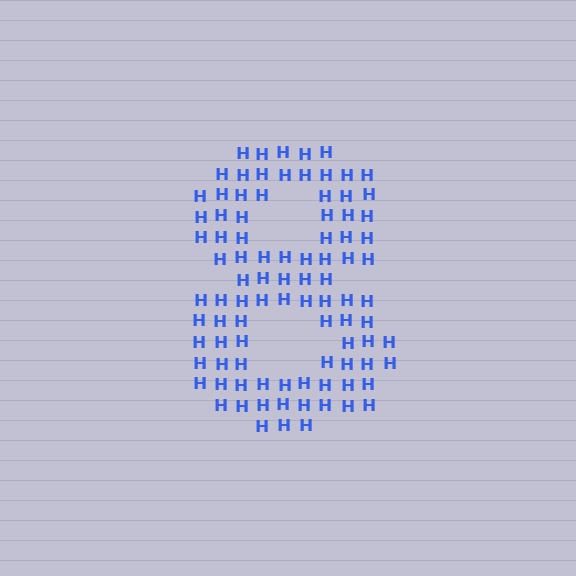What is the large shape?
The large shape is the digit 8.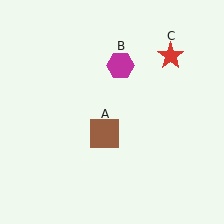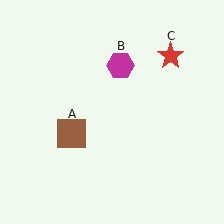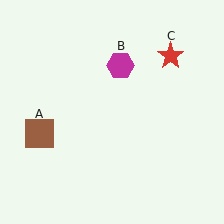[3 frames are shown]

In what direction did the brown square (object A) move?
The brown square (object A) moved left.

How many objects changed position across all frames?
1 object changed position: brown square (object A).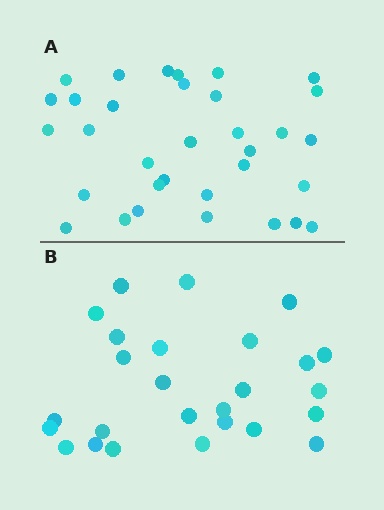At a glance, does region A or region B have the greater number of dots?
Region A (the top region) has more dots.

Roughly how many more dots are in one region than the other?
Region A has roughly 8 or so more dots than region B.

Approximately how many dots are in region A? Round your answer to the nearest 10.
About 30 dots. (The exact count is 33, which rounds to 30.)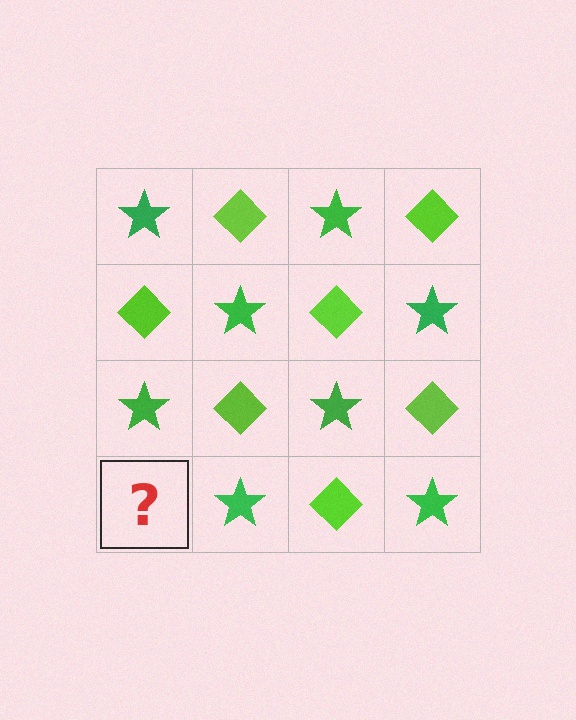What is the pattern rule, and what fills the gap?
The rule is that it alternates green star and lime diamond in a checkerboard pattern. The gap should be filled with a lime diamond.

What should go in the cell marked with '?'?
The missing cell should contain a lime diamond.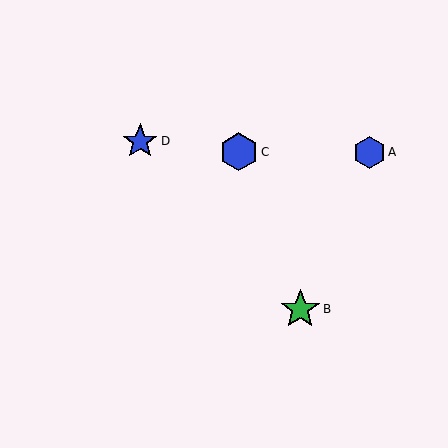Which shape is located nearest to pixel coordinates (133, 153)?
The blue star (labeled D) at (140, 141) is nearest to that location.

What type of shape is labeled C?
Shape C is a blue hexagon.